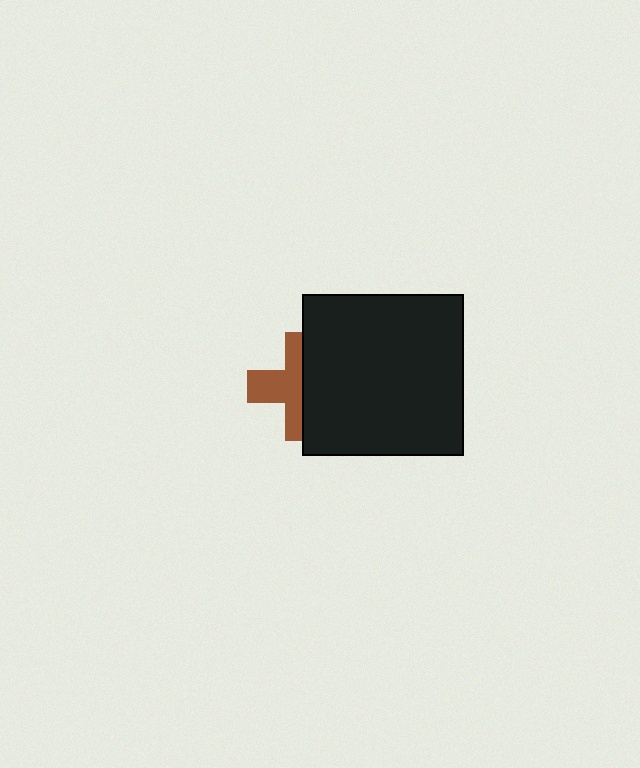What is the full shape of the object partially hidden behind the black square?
The partially hidden object is a brown cross.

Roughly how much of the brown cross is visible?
About half of it is visible (roughly 50%).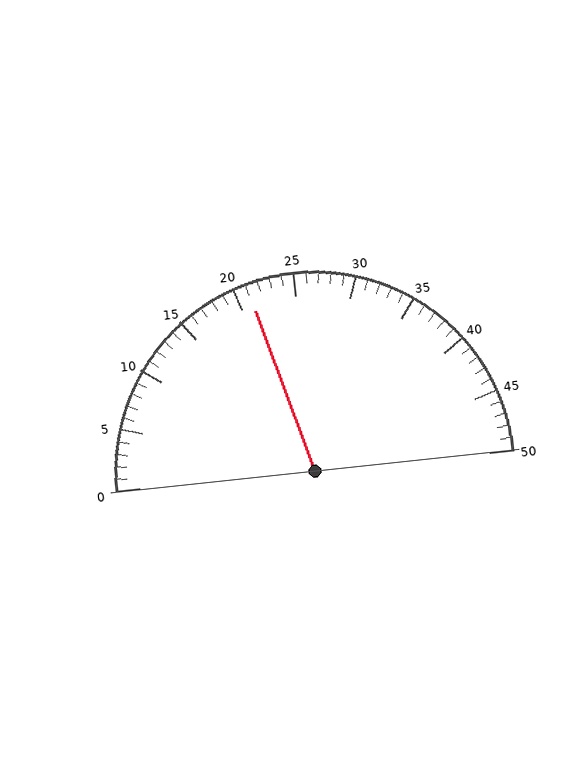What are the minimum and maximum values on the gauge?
The gauge ranges from 0 to 50.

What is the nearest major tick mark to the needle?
The nearest major tick mark is 20.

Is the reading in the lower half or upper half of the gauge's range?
The reading is in the lower half of the range (0 to 50).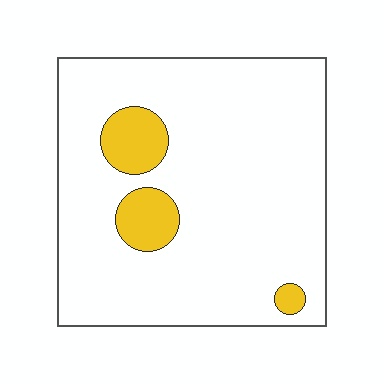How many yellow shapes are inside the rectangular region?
3.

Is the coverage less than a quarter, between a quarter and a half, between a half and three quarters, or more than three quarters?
Less than a quarter.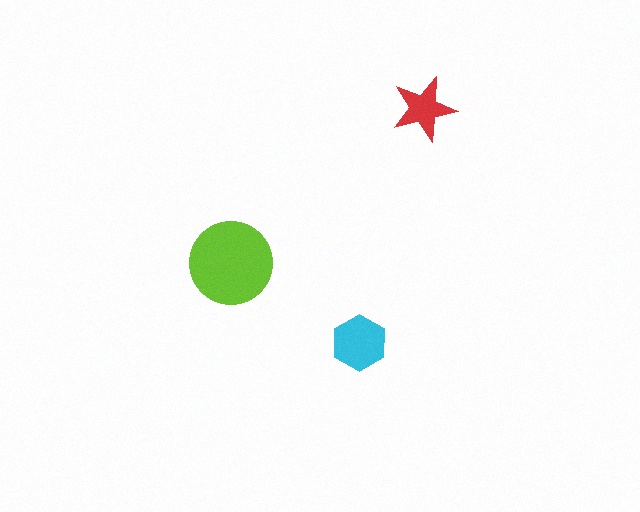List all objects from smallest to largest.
The red star, the cyan hexagon, the lime circle.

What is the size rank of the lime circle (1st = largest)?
1st.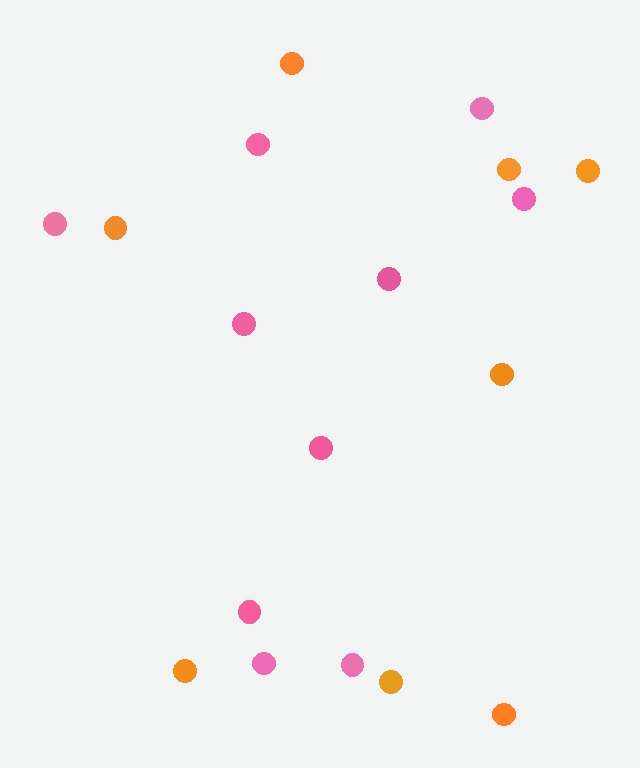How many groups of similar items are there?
There are 2 groups: one group of orange circles (8) and one group of pink circles (10).